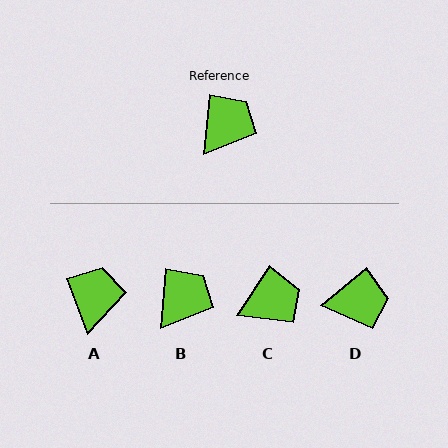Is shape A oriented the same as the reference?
No, it is off by about 26 degrees.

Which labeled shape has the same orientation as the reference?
B.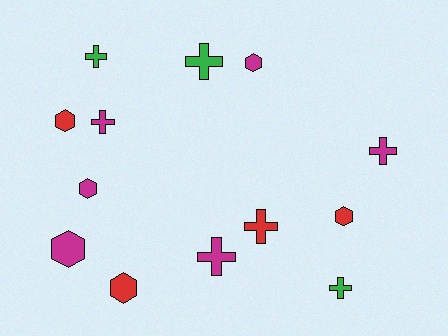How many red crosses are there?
There is 1 red cross.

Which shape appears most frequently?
Cross, with 7 objects.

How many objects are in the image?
There are 13 objects.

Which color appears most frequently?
Magenta, with 6 objects.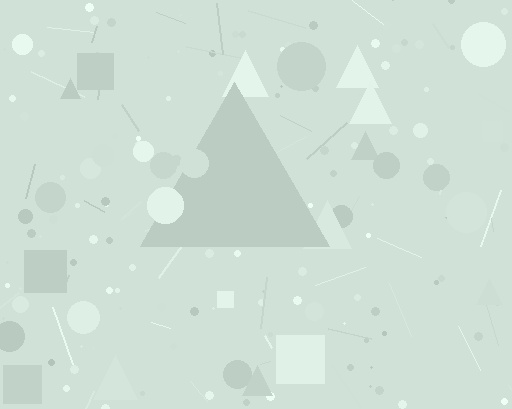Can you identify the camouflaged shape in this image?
The camouflaged shape is a triangle.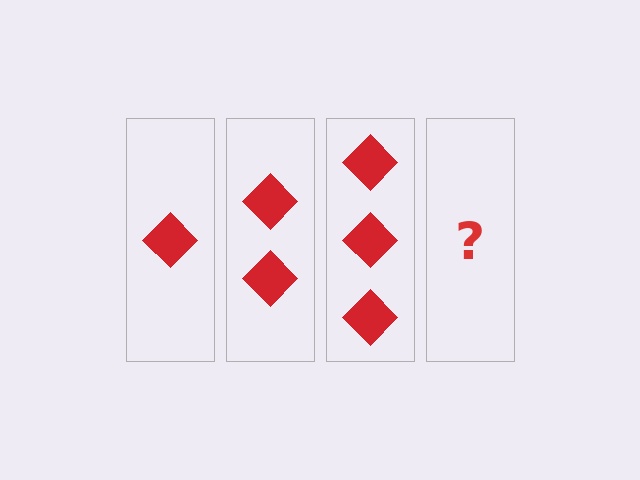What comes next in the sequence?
The next element should be 4 diamonds.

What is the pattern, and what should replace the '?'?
The pattern is that each step adds one more diamond. The '?' should be 4 diamonds.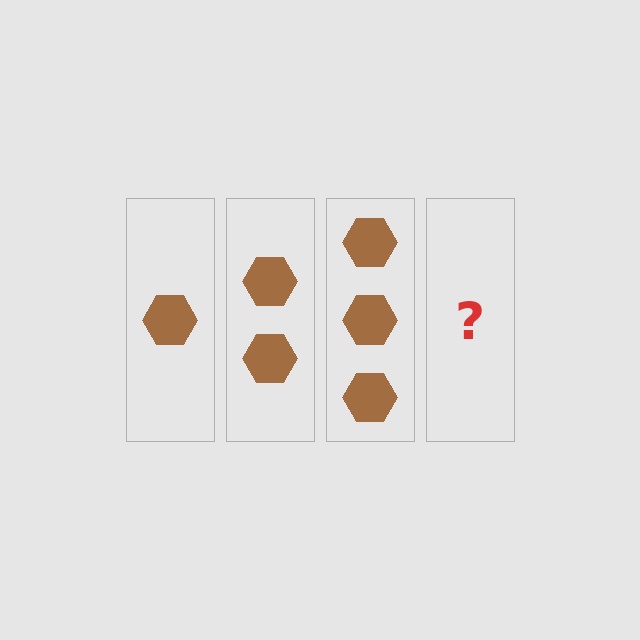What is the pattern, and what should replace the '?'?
The pattern is that each step adds one more hexagon. The '?' should be 4 hexagons.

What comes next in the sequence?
The next element should be 4 hexagons.